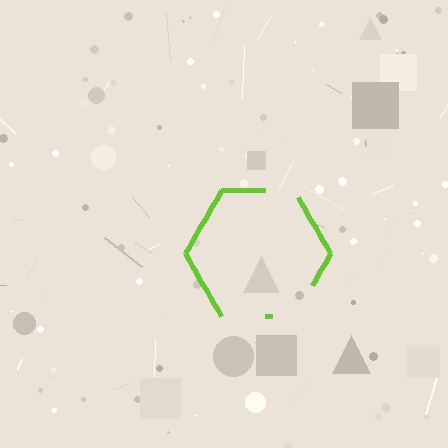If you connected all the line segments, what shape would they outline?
They would outline a hexagon.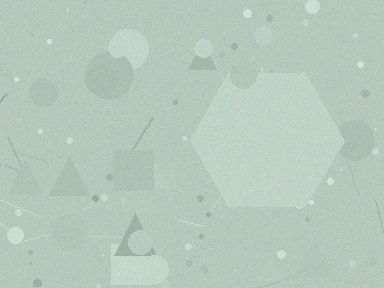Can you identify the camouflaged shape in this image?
The camouflaged shape is a hexagon.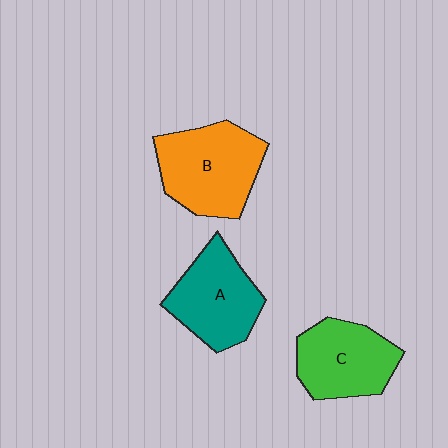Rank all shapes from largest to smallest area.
From largest to smallest: B (orange), A (teal), C (green).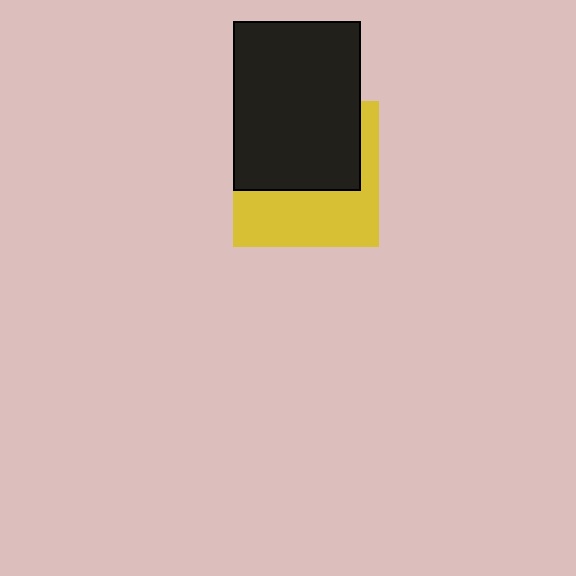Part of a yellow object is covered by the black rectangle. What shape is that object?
It is a square.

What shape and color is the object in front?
The object in front is a black rectangle.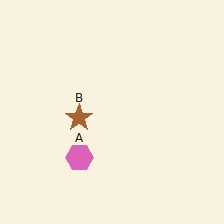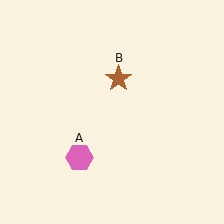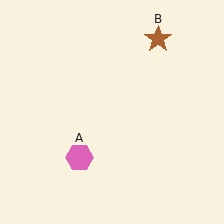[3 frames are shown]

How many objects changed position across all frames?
1 object changed position: brown star (object B).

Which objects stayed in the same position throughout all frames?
Pink hexagon (object A) remained stationary.